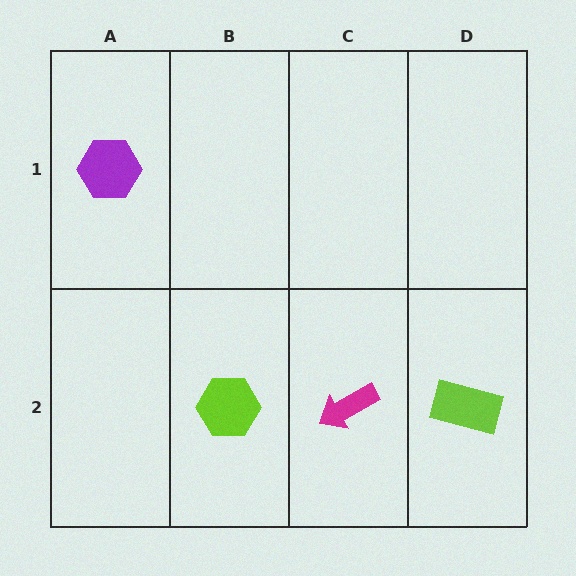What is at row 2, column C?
A magenta arrow.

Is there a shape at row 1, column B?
No, that cell is empty.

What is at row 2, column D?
A lime rectangle.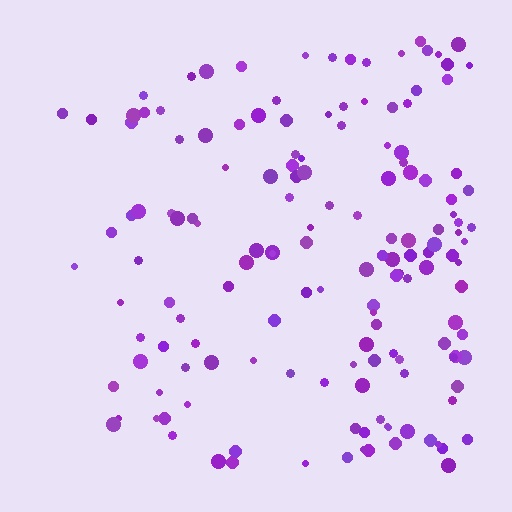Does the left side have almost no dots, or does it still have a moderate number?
Still a moderate number, just noticeably fewer than the right.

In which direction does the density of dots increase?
From left to right, with the right side densest.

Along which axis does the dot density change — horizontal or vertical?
Horizontal.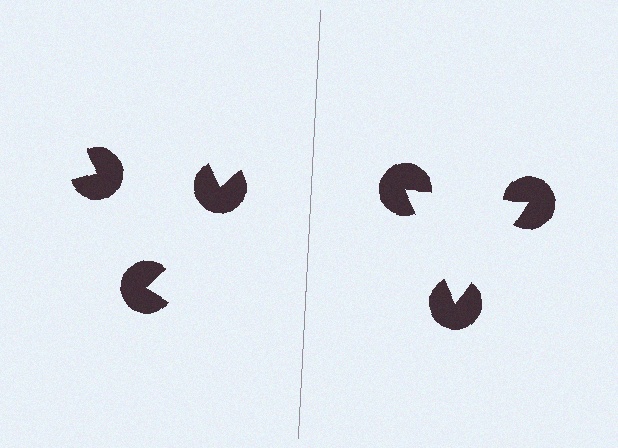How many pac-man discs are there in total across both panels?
6 — 3 on each side.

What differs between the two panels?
The pac-man discs are positioned identically on both sides; only the wedge orientations differ. On the right they align to a triangle; on the left they are misaligned.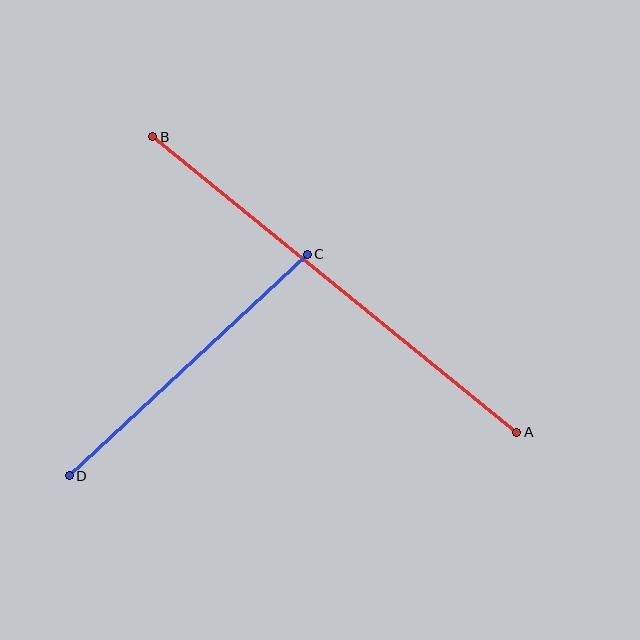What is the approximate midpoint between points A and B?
The midpoint is at approximately (335, 285) pixels.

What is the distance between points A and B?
The distance is approximately 469 pixels.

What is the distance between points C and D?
The distance is approximately 326 pixels.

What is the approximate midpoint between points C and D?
The midpoint is at approximately (188, 365) pixels.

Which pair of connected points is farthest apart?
Points A and B are farthest apart.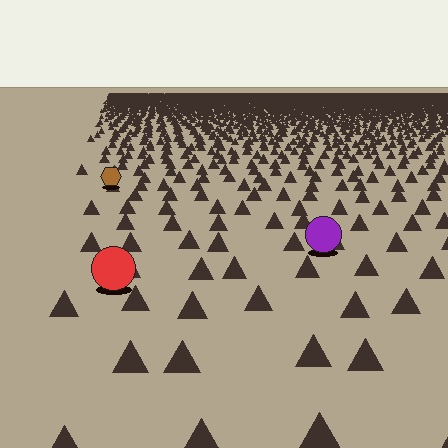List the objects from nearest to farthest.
From nearest to farthest: the red circle, the purple circle, the brown hexagon.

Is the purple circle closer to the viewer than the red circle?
No. The red circle is closer — you can tell from the texture gradient: the ground texture is coarser near it.